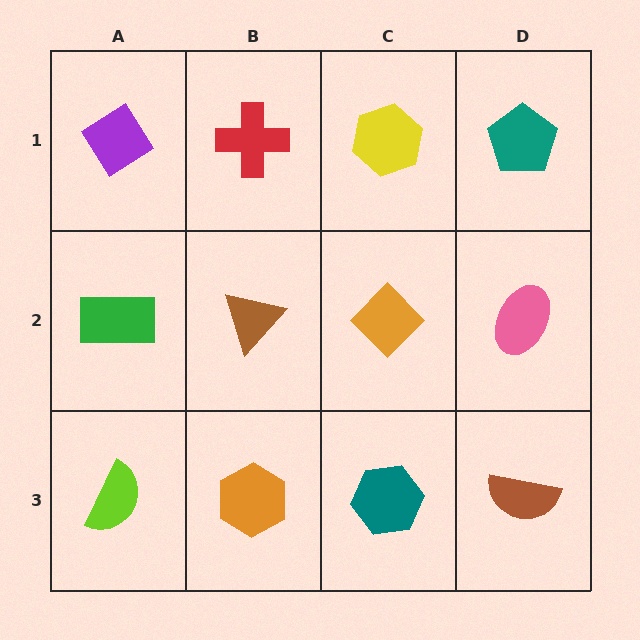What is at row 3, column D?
A brown semicircle.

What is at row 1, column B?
A red cross.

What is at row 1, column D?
A teal pentagon.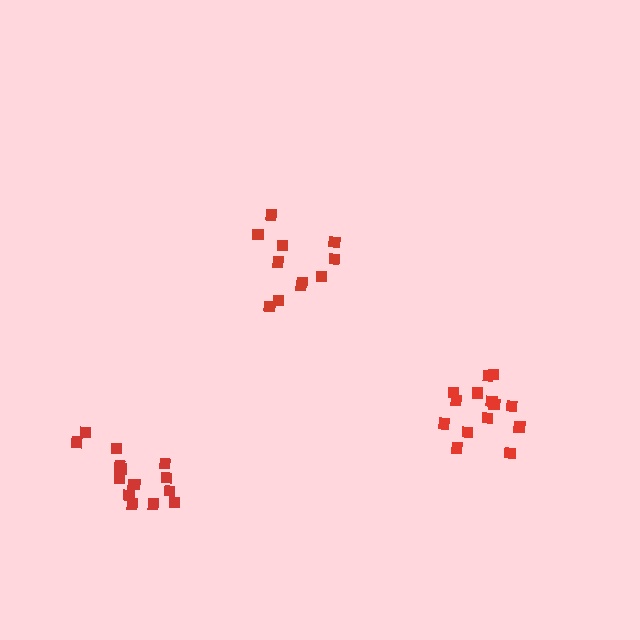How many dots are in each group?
Group 1: 11 dots, Group 2: 14 dots, Group 3: 15 dots (40 total).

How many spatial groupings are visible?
There are 3 spatial groupings.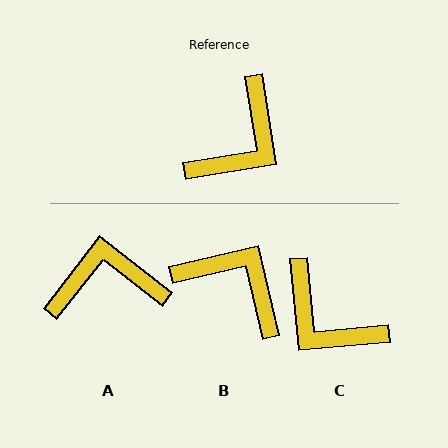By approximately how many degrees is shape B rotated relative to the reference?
Approximately 94 degrees counter-clockwise.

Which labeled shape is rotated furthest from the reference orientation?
A, about 133 degrees away.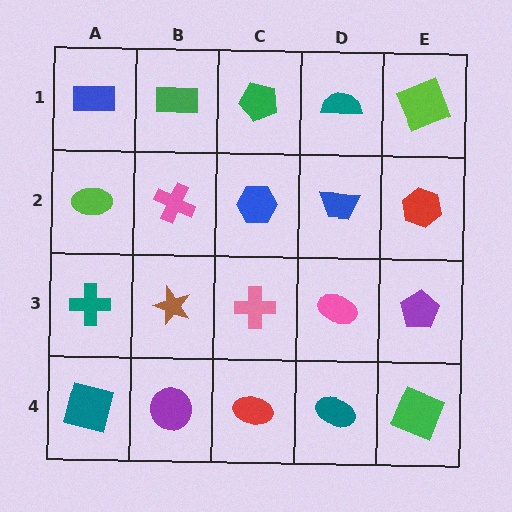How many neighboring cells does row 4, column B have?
3.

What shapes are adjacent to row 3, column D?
A blue trapezoid (row 2, column D), a teal ellipse (row 4, column D), a pink cross (row 3, column C), a purple pentagon (row 3, column E).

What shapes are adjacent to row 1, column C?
A blue hexagon (row 2, column C), a green rectangle (row 1, column B), a teal semicircle (row 1, column D).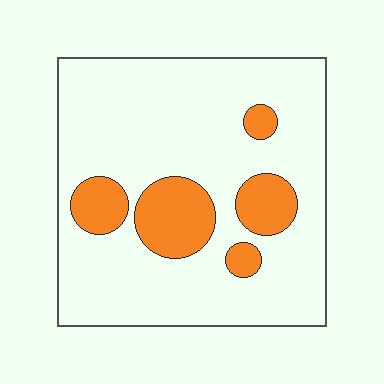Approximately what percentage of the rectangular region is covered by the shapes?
Approximately 20%.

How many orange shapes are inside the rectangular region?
5.